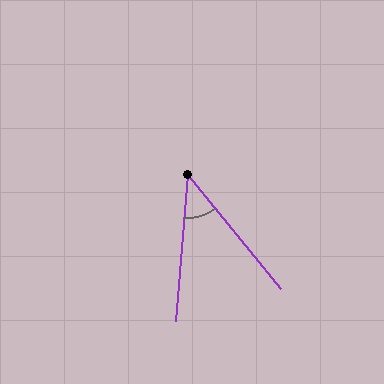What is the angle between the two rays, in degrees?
Approximately 44 degrees.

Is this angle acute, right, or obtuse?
It is acute.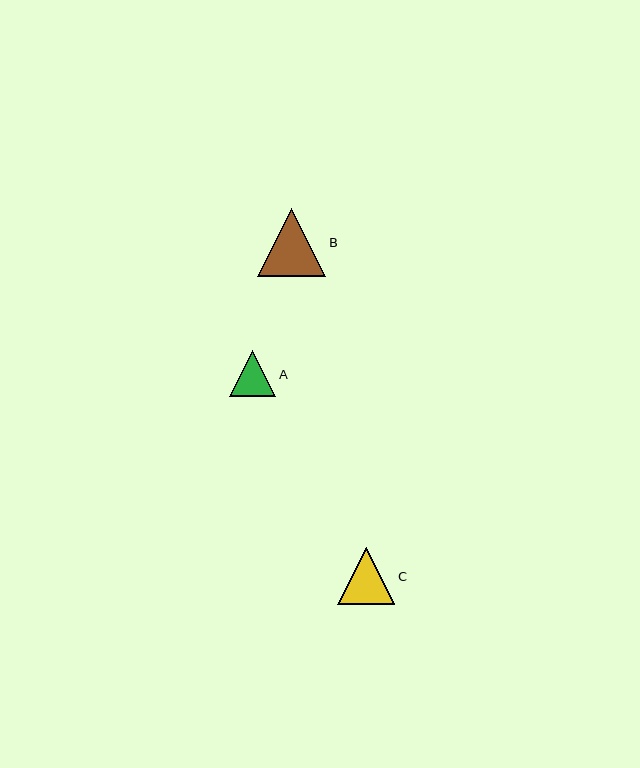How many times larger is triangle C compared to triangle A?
Triangle C is approximately 1.2 times the size of triangle A.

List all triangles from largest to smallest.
From largest to smallest: B, C, A.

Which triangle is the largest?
Triangle B is the largest with a size of approximately 68 pixels.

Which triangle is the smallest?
Triangle A is the smallest with a size of approximately 46 pixels.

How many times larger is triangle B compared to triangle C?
Triangle B is approximately 1.2 times the size of triangle C.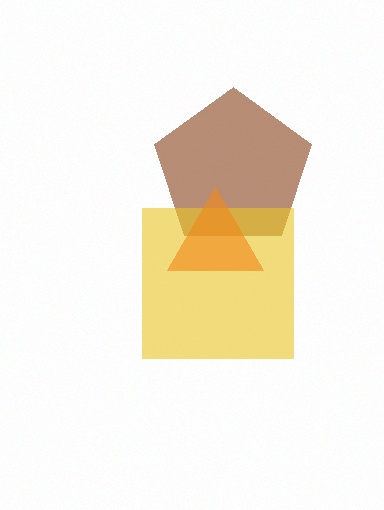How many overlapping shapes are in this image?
There are 3 overlapping shapes in the image.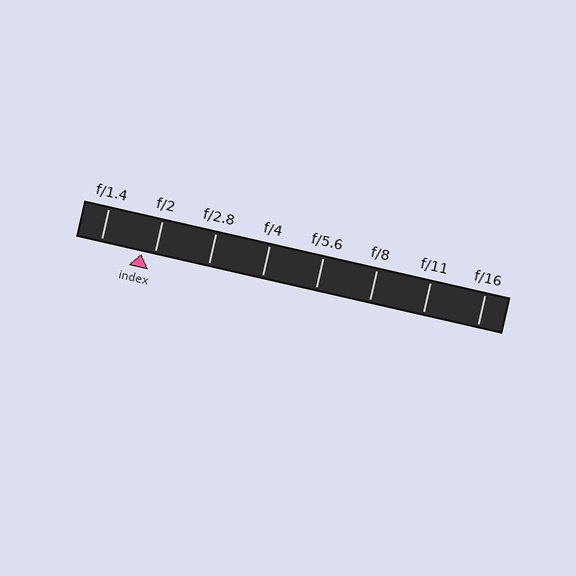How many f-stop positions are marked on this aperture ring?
There are 8 f-stop positions marked.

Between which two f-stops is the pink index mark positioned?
The index mark is between f/1.4 and f/2.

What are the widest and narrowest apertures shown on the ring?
The widest aperture shown is f/1.4 and the narrowest is f/16.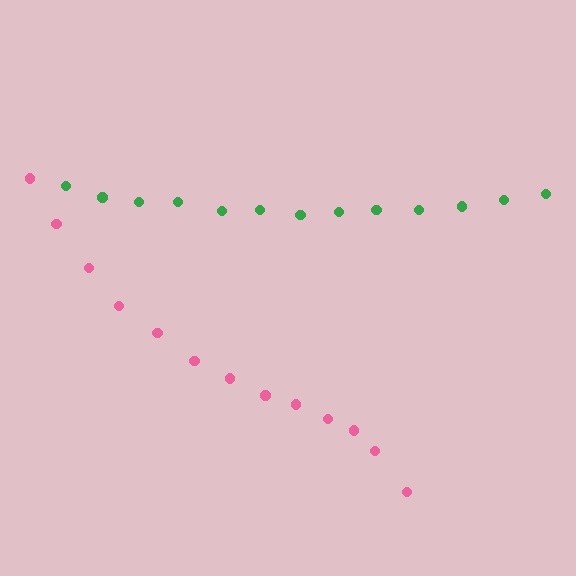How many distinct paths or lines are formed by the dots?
There are 2 distinct paths.